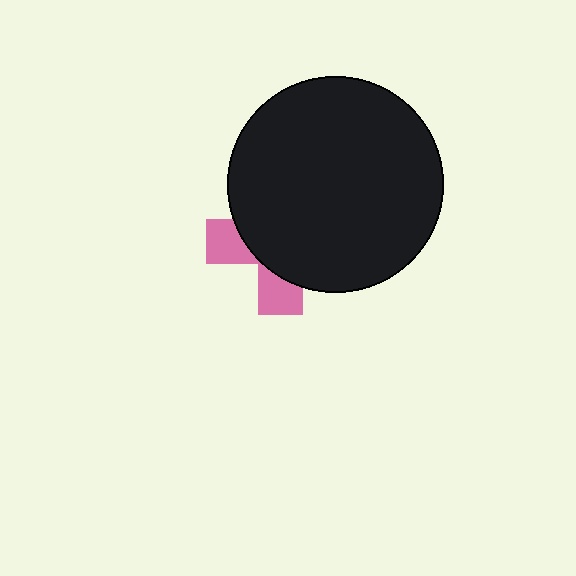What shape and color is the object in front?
The object in front is a black circle.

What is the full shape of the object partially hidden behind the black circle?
The partially hidden object is a pink cross.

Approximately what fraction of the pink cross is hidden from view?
Roughly 69% of the pink cross is hidden behind the black circle.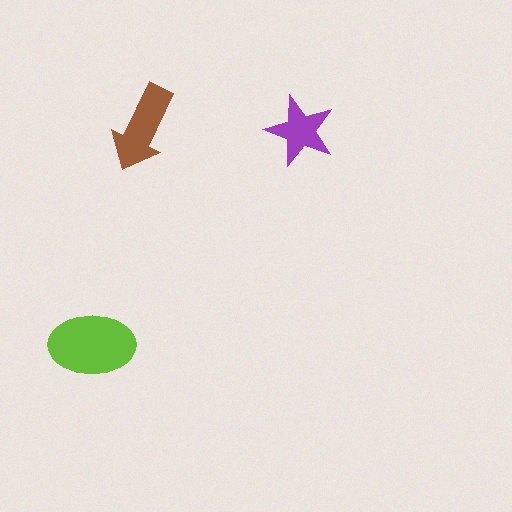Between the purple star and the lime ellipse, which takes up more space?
The lime ellipse.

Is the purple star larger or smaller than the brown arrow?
Smaller.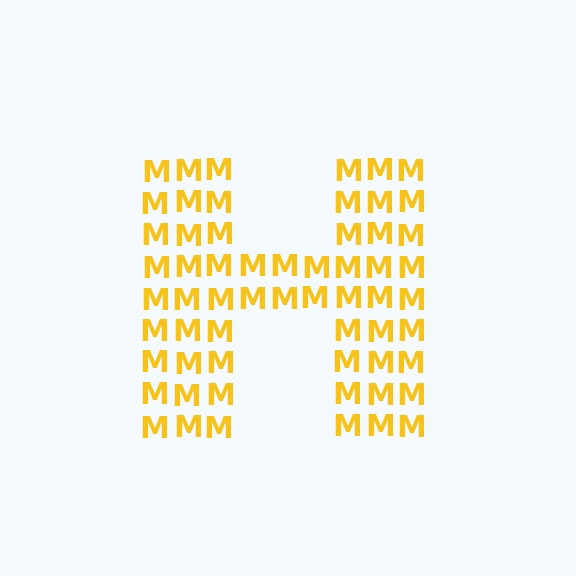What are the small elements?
The small elements are letter M's.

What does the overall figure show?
The overall figure shows the letter H.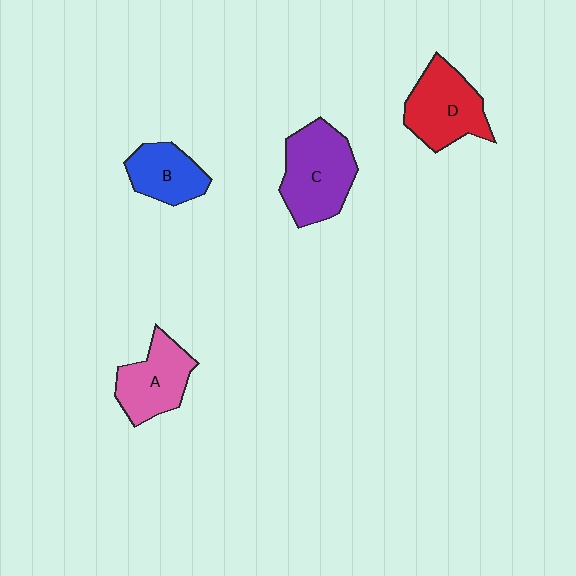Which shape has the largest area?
Shape C (purple).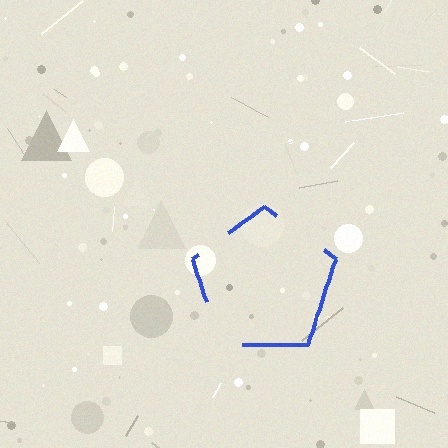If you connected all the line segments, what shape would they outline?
They would outline a pentagon.